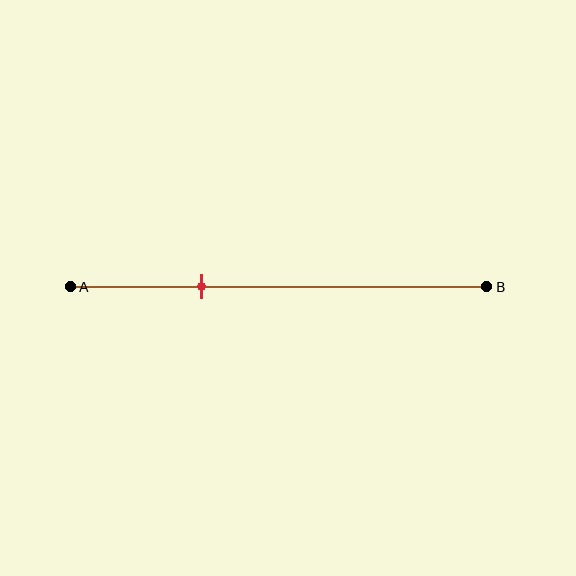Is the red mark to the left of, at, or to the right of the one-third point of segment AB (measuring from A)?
The red mark is approximately at the one-third point of segment AB.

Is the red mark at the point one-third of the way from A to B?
Yes, the mark is approximately at the one-third point.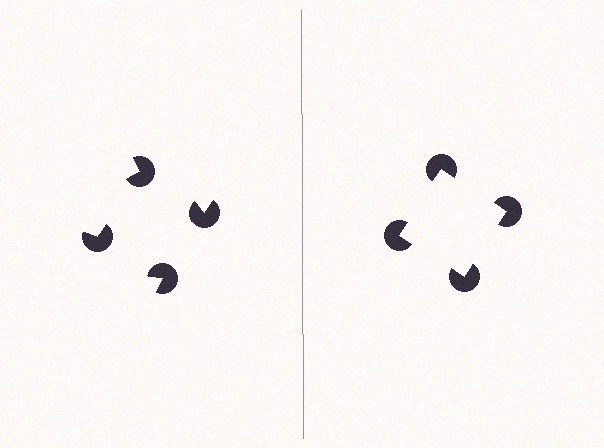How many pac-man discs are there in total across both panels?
8 — 4 on each side.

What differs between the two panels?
The pac-man discs are positioned identically on both sides; only the wedge orientations differ. On the right they align to a square; on the left they are misaligned.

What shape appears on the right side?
An illusory square.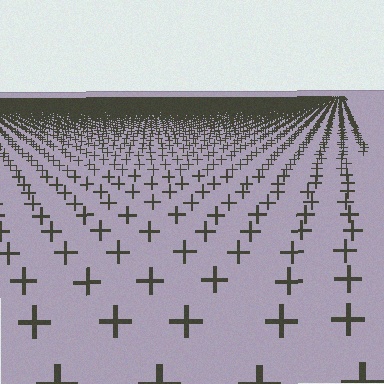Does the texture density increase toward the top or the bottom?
Density increases toward the top.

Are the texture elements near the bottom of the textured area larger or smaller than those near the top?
Larger. Near the bottom, elements are closer to the viewer and appear at a bigger on-screen size.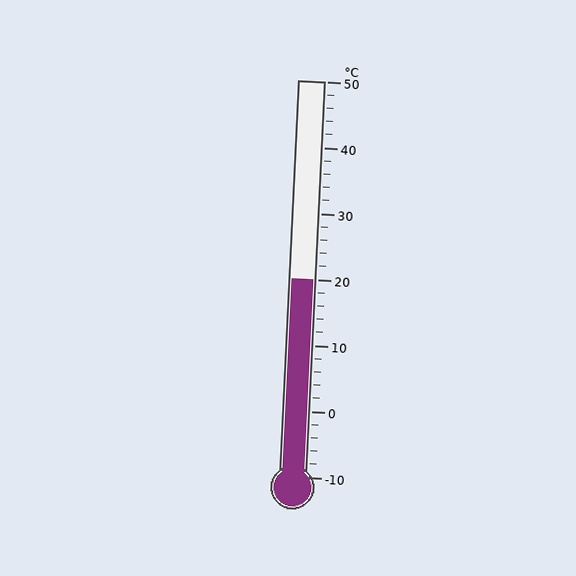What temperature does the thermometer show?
The thermometer shows approximately 20°C.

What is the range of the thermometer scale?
The thermometer scale ranges from -10°C to 50°C.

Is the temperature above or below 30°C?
The temperature is below 30°C.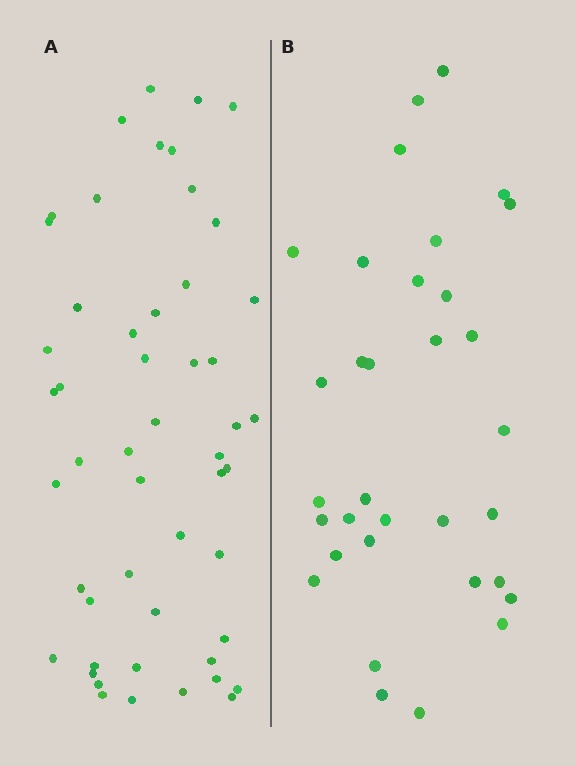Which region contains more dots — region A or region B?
Region A (the left region) has more dots.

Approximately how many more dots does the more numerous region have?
Region A has approximately 20 more dots than region B.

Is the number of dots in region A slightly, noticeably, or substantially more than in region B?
Region A has substantially more. The ratio is roughly 1.5 to 1.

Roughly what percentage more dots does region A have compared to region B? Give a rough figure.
About 55% more.